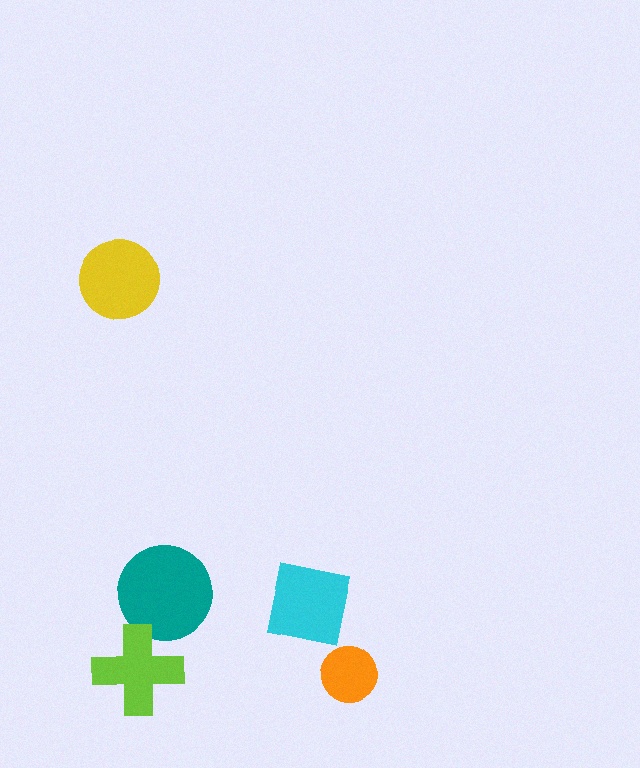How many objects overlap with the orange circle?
0 objects overlap with the orange circle.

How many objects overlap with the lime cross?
1 object overlaps with the lime cross.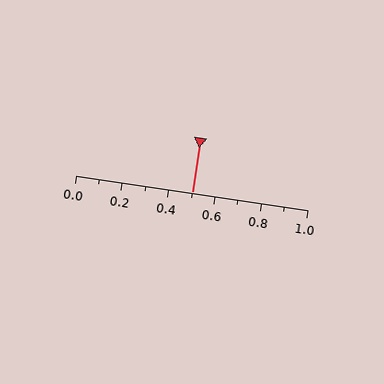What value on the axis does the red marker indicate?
The marker indicates approximately 0.5.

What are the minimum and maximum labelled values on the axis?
The axis runs from 0.0 to 1.0.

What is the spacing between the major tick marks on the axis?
The major ticks are spaced 0.2 apart.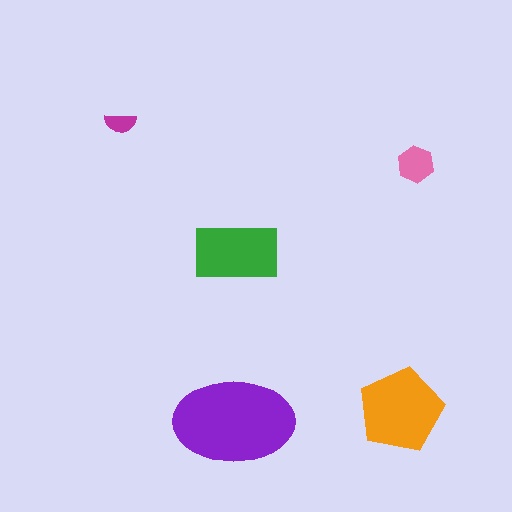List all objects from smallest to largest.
The magenta semicircle, the pink hexagon, the green rectangle, the orange pentagon, the purple ellipse.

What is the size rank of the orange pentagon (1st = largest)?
2nd.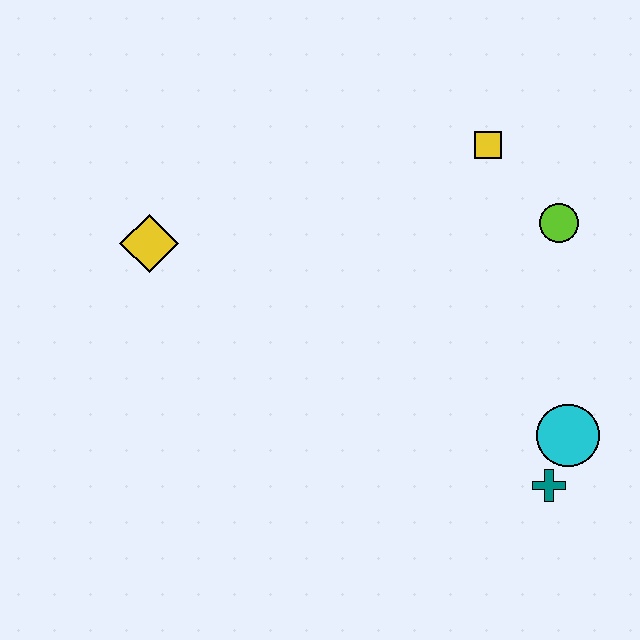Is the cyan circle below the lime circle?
Yes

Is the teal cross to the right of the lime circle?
No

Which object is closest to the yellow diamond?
The yellow square is closest to the yellow diamond.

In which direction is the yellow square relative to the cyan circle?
The yellow square is above the cyan circle.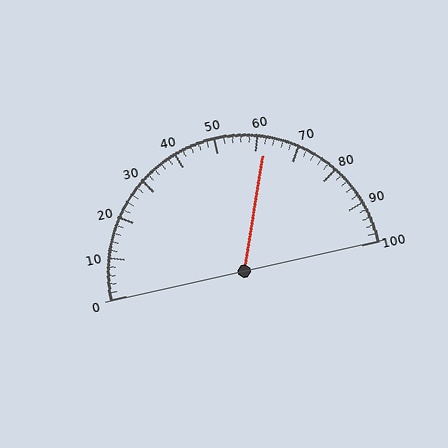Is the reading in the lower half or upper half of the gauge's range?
The reading is in the upper half of the range (0 to 100).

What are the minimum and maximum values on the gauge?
The gauge ranges from 0 to 100.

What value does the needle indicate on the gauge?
The needle indicates approximately 62.